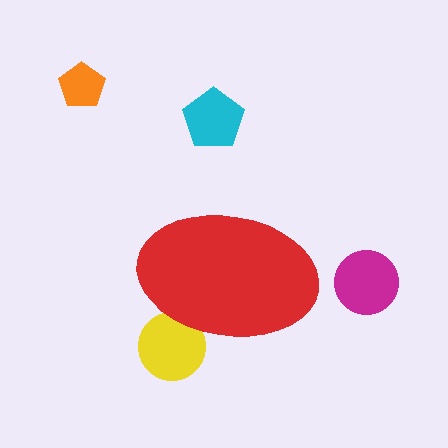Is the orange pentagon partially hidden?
No, the orange pentagon is fully visible.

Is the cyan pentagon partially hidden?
No, the cyan pentagon is fully visible.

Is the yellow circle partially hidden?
Yes, the yellow circle is partially hidden behind the red ellipse.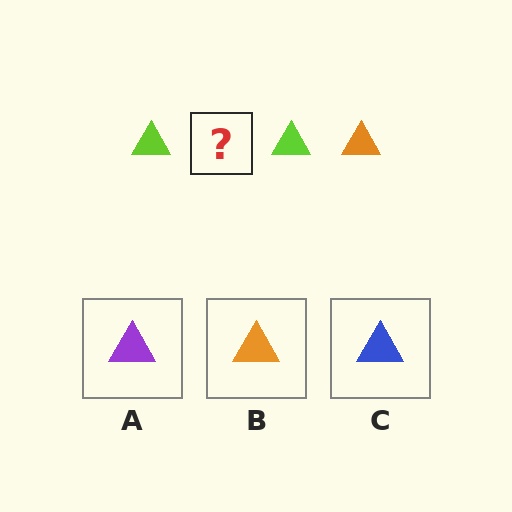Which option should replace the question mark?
Option B.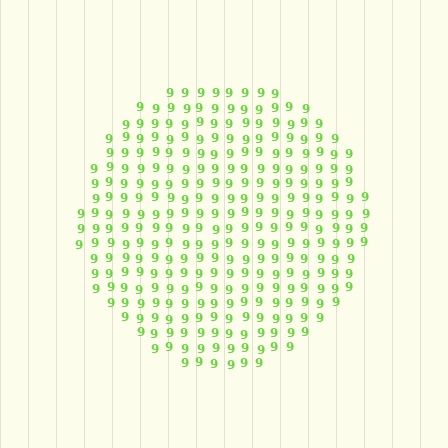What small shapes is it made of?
It is made of small digit 9's.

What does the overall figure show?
The overall figure shows a circle.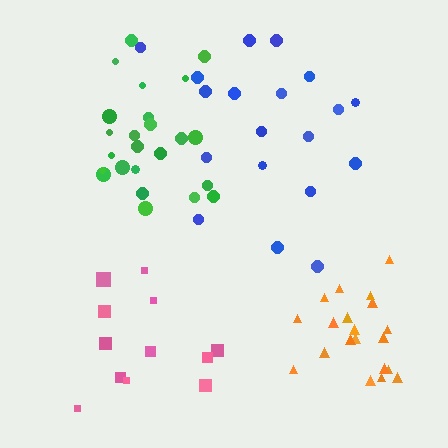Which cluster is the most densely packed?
Orange.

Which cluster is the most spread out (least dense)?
Pink.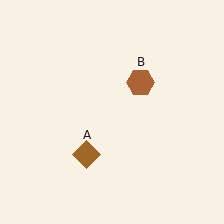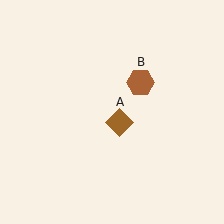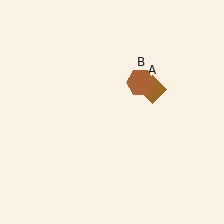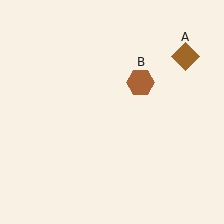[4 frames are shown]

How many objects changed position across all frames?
1 object changed position: brown diamond (object A).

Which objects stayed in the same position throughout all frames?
Brown hexagon (object B) remained stationary.